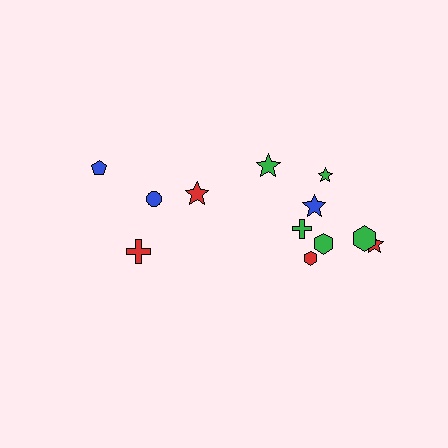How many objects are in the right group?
There are 8 objects.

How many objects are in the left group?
There are 4 objects.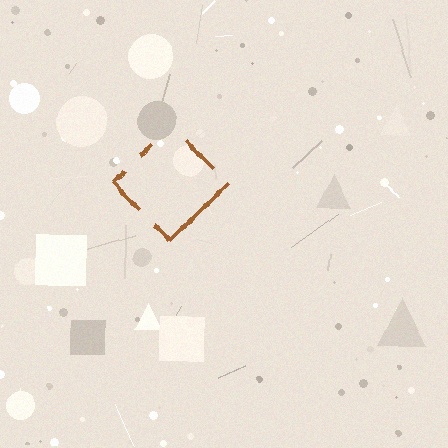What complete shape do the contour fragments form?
The contour fragments form a diamond.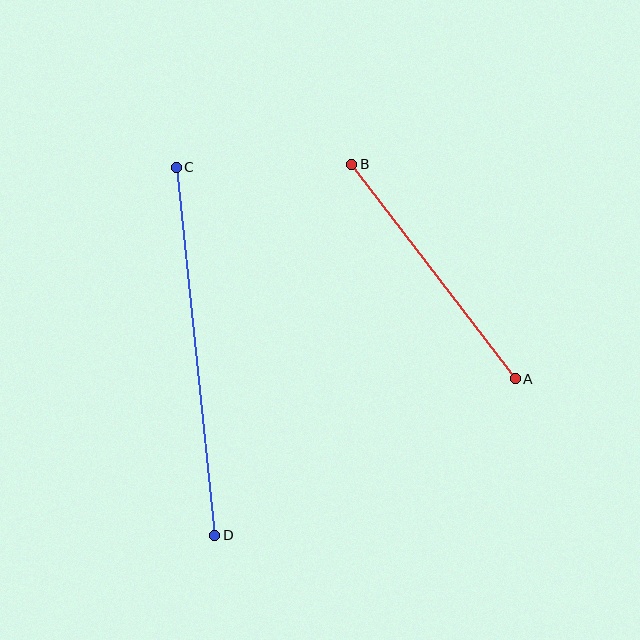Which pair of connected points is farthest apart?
Points C and D are farthest apart.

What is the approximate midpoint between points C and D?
The midpoint is at approximately (195, 351) pixels.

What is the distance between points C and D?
The distance is approximately 370 pixels.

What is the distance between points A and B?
The distance is approximately 269 pixels.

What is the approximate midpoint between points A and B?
The midpoint is at approximately (434, 272) pixels.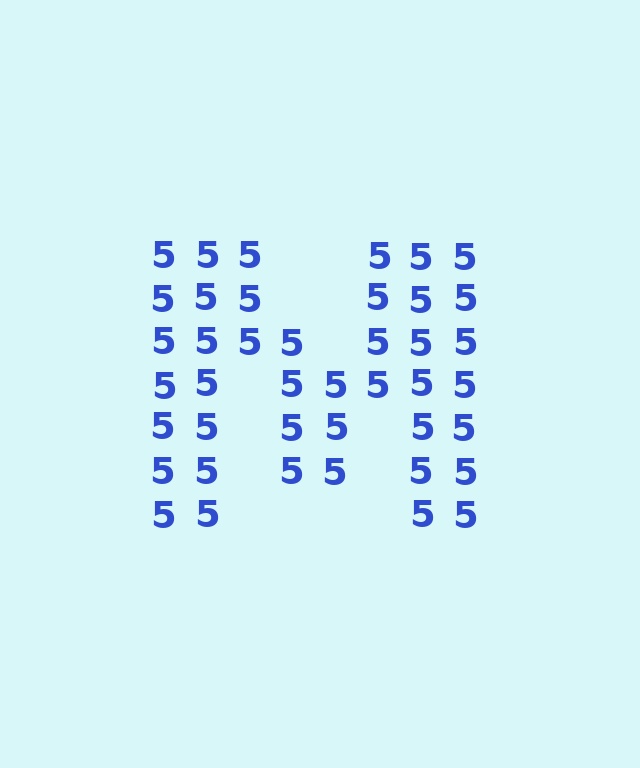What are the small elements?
The small elements are digit 5's.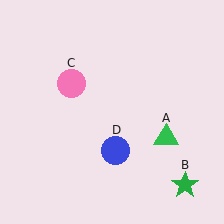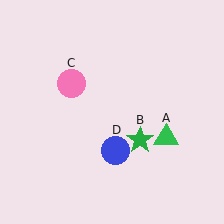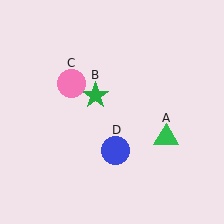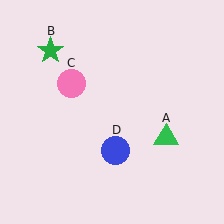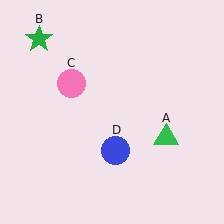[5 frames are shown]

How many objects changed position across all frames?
1 object changed position: green star (object B).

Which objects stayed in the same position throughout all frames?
Green triangle (object A) and pink circle (object C) and blue circle (object D) remained stationary.